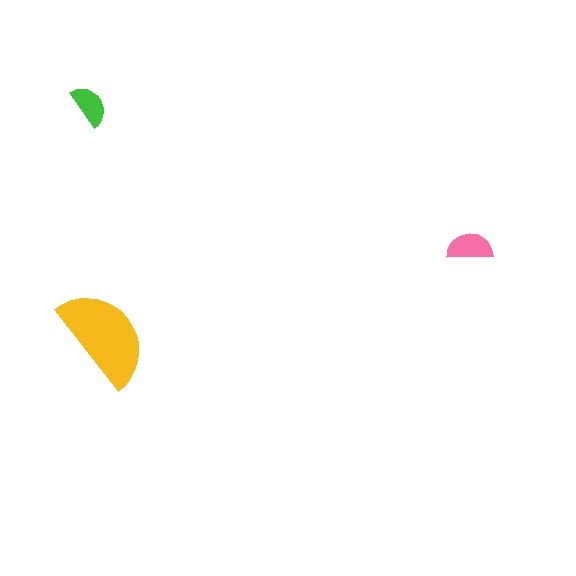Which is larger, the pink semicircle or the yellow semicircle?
The yellow one.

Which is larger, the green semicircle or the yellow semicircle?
The yellow one.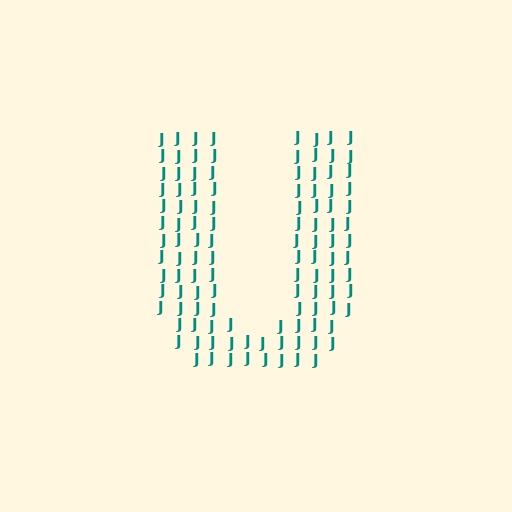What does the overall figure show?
The overall figure shows the letter U.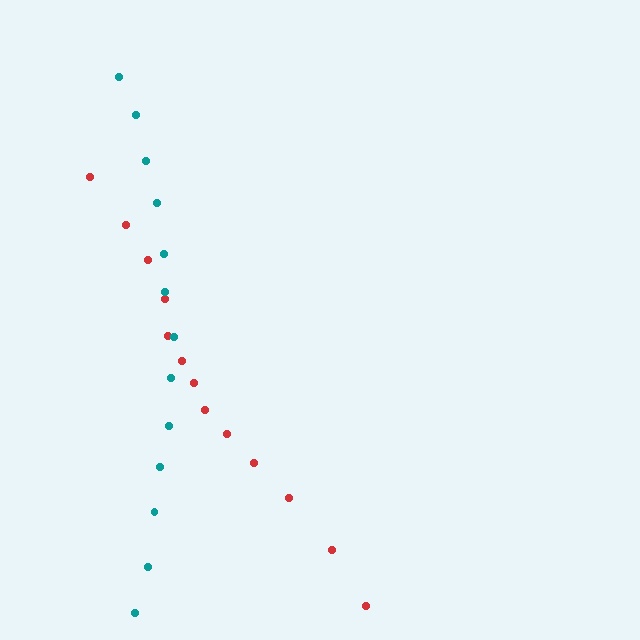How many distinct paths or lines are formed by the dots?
There are 2 distinct paths.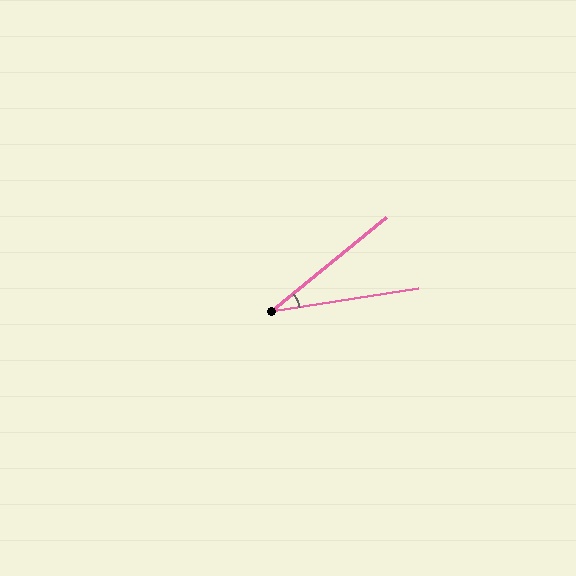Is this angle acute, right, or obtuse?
It is acute.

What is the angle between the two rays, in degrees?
Approximately 31 degrees.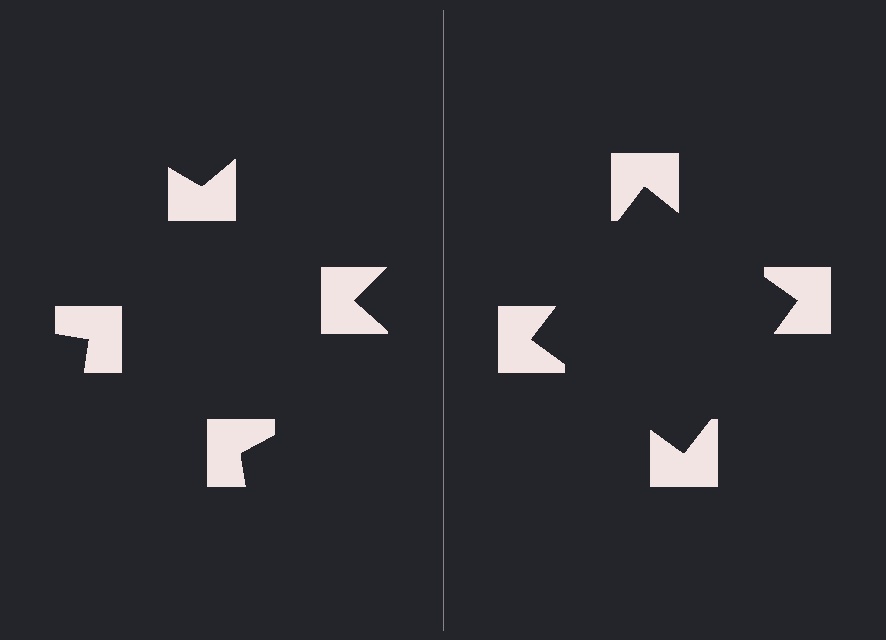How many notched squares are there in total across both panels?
8 — 4 on each side.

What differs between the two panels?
The notched squares are positioned identically on both sides; only the wedge orientations differ. On the right they align to a square; on the left they are misaligned.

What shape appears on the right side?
An illusory square.